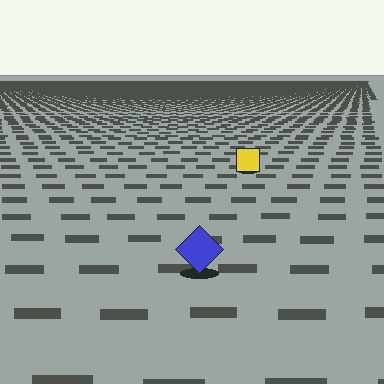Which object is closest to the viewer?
The blue diamond is closest. The texture marks near it are larger and more spread out.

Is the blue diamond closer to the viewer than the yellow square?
Yes. The blue diamond is closer — you can tell from the texture gradient: the ground texture is coarser near it.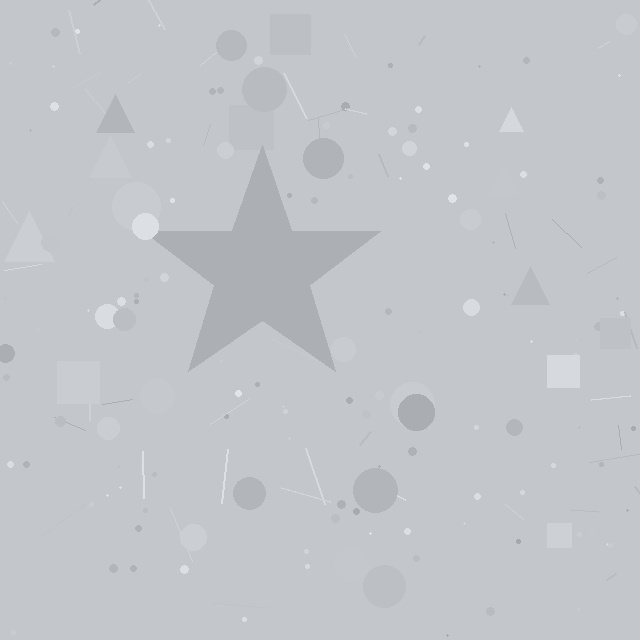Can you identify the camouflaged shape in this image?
The camouflaged shape is a star.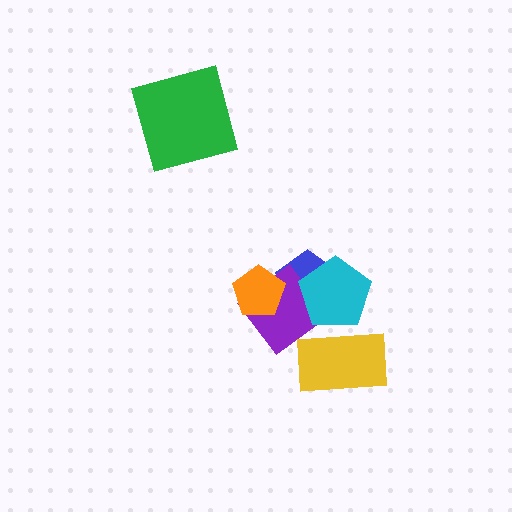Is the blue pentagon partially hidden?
Yes, it is partially covered by another shape.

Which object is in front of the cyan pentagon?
The yellow rectangle is in front of the cyan pentagon.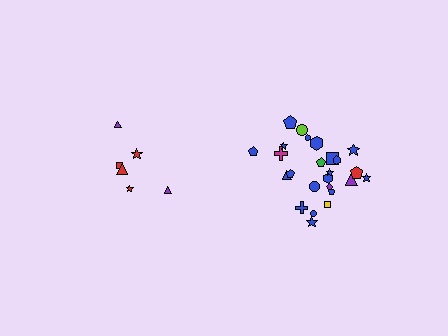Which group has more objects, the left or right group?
The right group.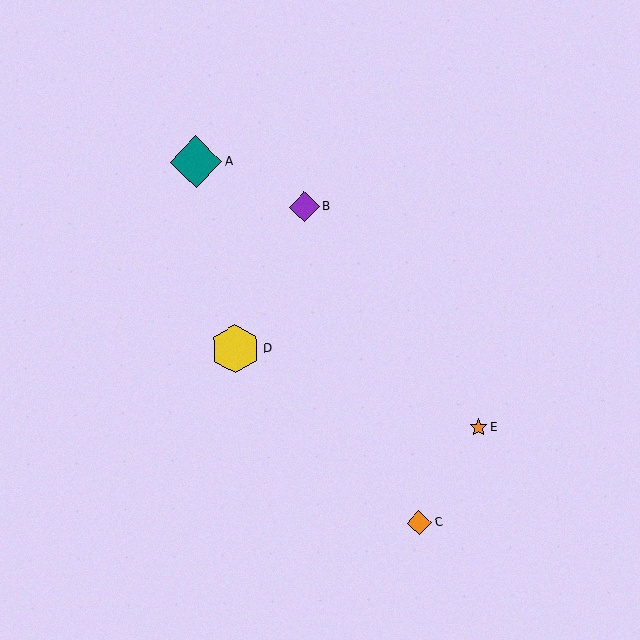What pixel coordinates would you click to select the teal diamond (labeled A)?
Click at (196, 162) to select the teal diamond A.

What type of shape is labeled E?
Shape E is an orange star.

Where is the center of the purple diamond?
The center of the purple diamond is at (304, 207).